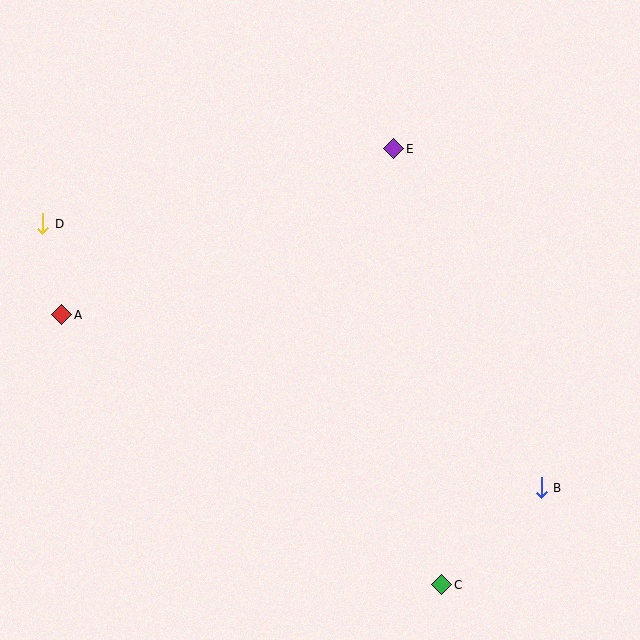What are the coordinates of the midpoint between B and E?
The midpoint between B and E is at (468, 318).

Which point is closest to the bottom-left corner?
Point A is closest to the bottom-left corner.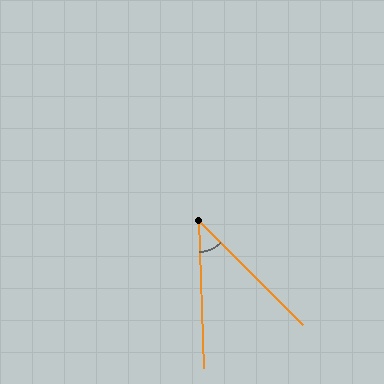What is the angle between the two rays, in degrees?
Approximately 43 degrees.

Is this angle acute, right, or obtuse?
It is acute.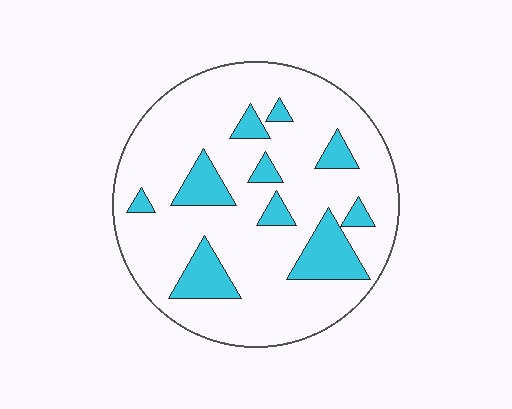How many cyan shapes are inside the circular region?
10.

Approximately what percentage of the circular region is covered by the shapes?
Approximately 20%.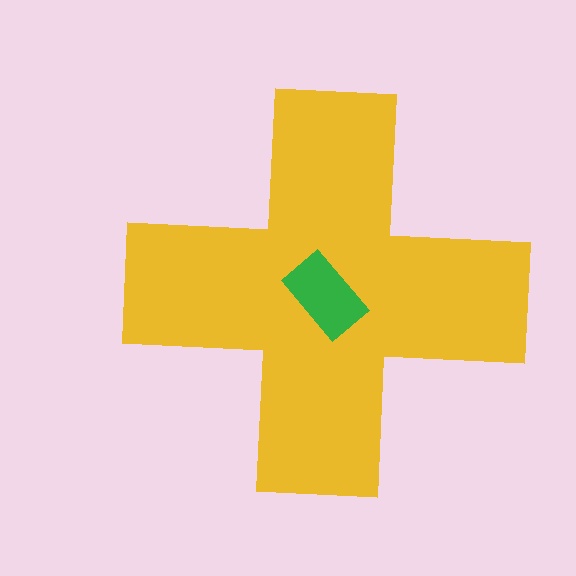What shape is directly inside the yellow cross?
The green rectangle.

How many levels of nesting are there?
2.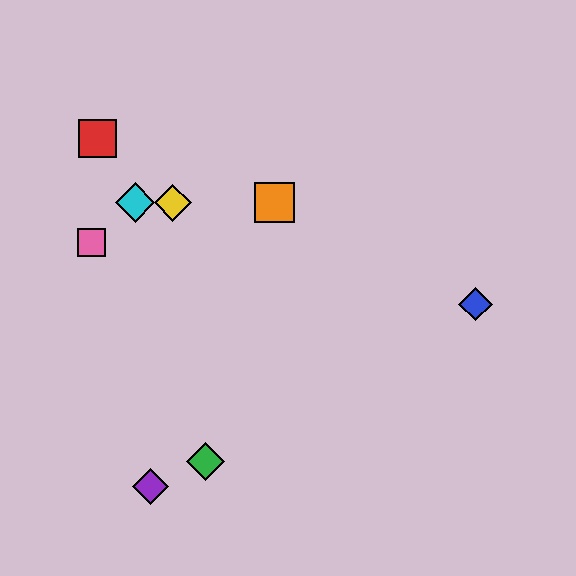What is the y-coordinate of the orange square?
The orange square is at y≈203.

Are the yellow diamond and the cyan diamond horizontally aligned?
Yes, both are at y≈203.